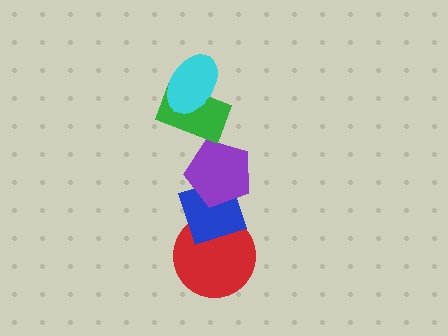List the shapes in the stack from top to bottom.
From top to bottom: the cyan ellipse, the green rectangle, the purple pentagon, the blue diamond, the red circle.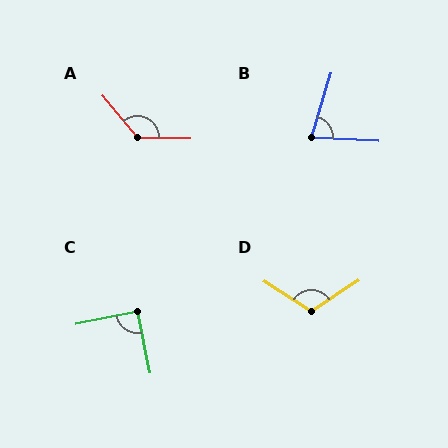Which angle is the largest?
A, at approximately 130 degrees.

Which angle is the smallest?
B, at approximately 76 degrees.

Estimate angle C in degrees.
Approximately 90 degrees.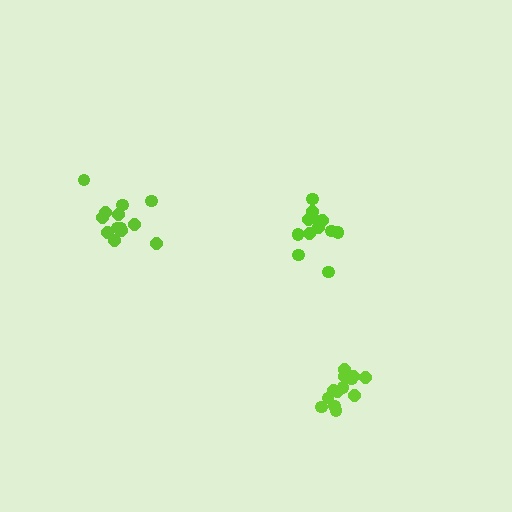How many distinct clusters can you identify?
There are 3 distinct clusters.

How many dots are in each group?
Group 1: 12 dots, Group 2: 13 dots, Group 3: 13 dots (38 total).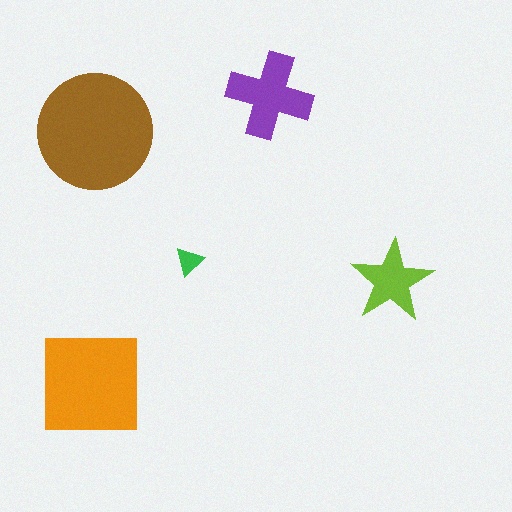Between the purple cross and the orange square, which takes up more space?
The orange square.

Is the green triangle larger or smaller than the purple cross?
Smaller.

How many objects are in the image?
There are 5 objects in the image.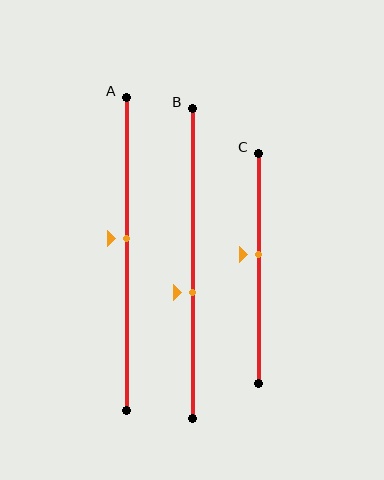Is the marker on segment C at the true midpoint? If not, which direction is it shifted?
No, the marker on segment C is shifted upward by about 6% of the segment length.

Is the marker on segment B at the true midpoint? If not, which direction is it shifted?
No, the marker on segment B is shifted downward by about 9% of the segment length.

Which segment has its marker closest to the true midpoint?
Segment A has its marker closest to the true midpoint.